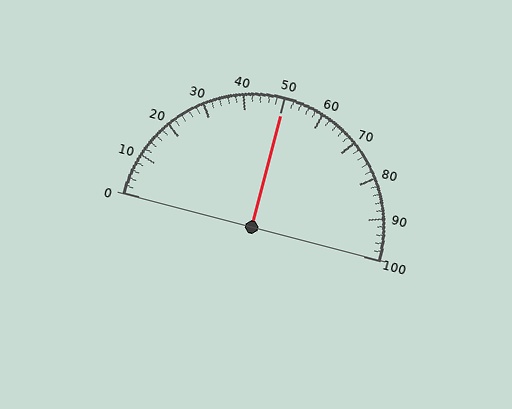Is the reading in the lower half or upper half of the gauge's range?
The reading is in the upper half of the range (0 to 100).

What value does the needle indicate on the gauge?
The needle indicates approximately 50.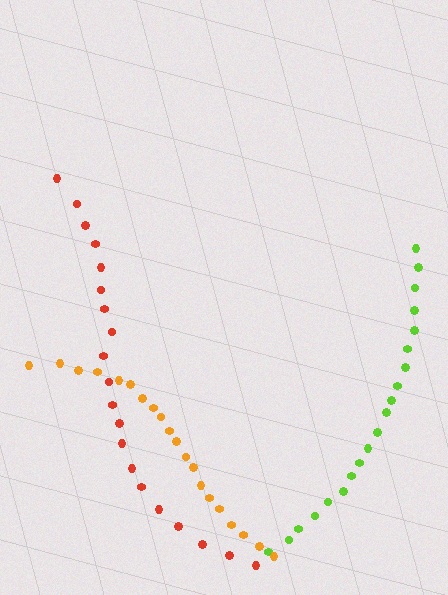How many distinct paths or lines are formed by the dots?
There are 3 distinct paths.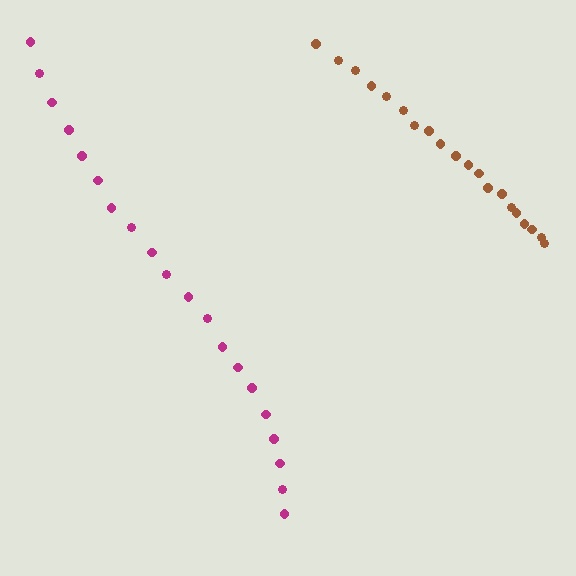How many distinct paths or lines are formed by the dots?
There are 2 distinct paths.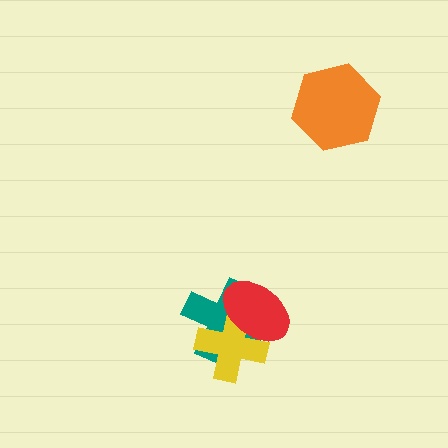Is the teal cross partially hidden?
Yes, it is partially covered by another shape.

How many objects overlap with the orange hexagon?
0 objects overlap with the orange hexagon.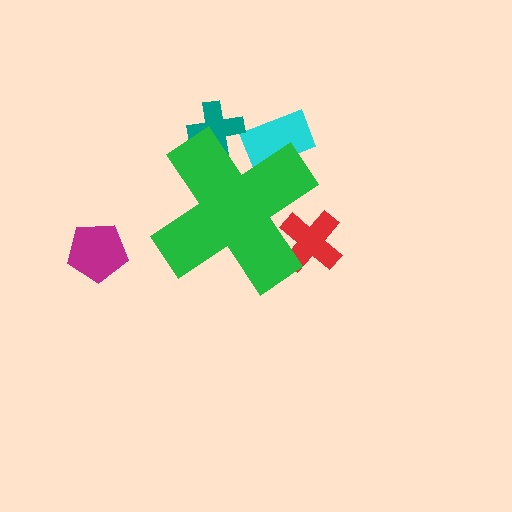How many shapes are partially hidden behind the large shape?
3 shapes are partially hidden.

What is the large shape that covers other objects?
A green cross.